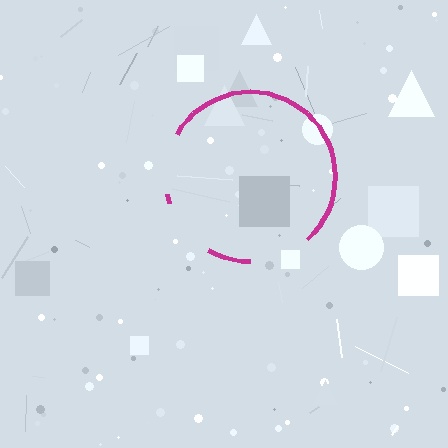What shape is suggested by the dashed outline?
The dashed outline suggests a circle.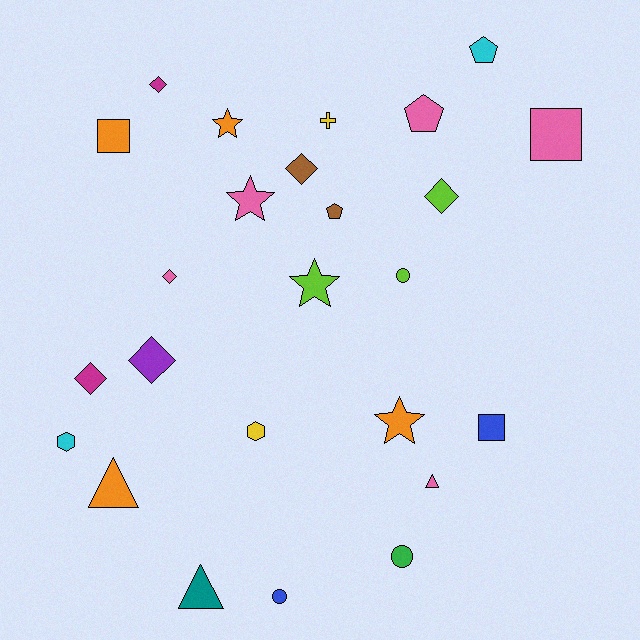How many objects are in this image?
There are 25 objects.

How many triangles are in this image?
There are 3 triangles.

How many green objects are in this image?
There is 1 green object.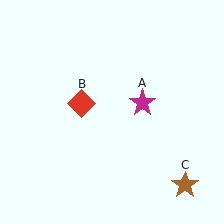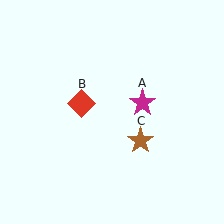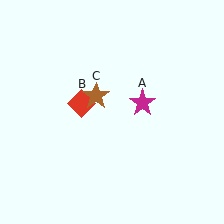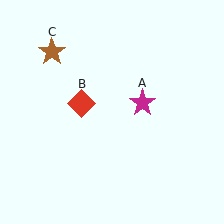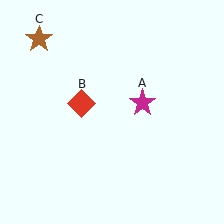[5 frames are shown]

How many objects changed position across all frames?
1 object changed position: brown star (object C).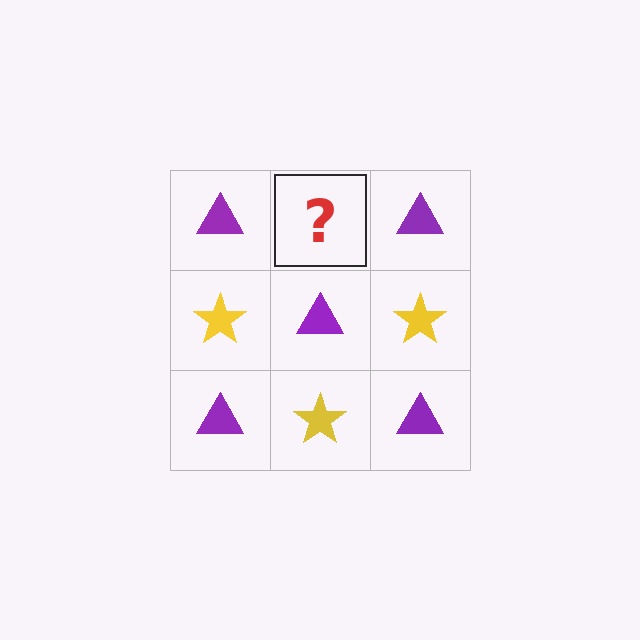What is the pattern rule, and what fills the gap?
The rule is that it alternates purple triangle and yellow star in a checkerboard pattern. The gap should be filled with a yellow star.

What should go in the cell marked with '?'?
The missing cell should contain a yellow star.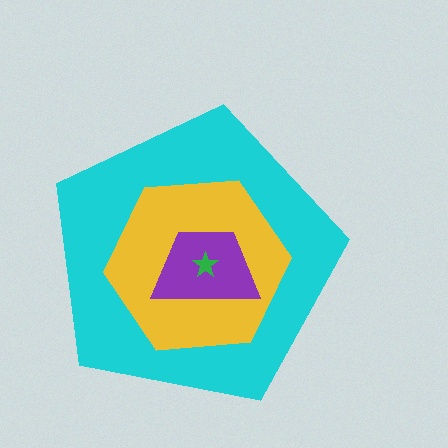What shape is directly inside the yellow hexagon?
The purple trapezoid.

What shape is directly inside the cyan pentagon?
The yellow hexagon.